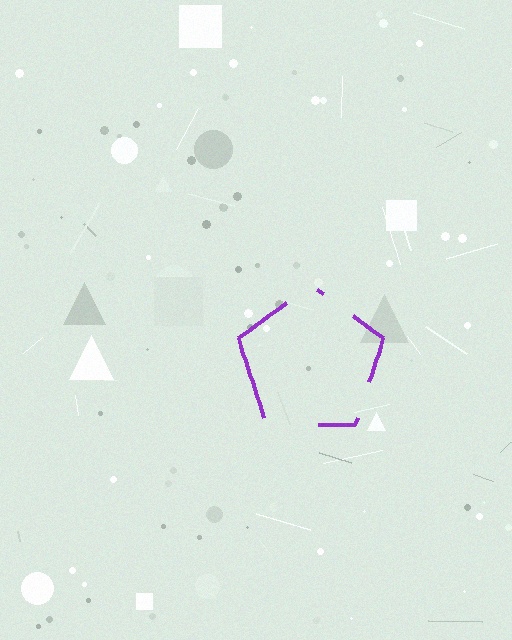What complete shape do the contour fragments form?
The contour fragments form a pentagon.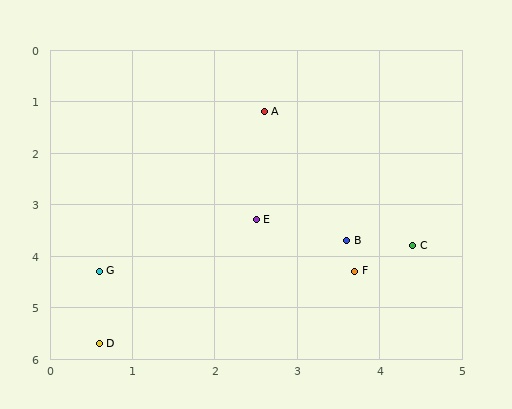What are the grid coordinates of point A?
Point A is at approximately (2.6, 1.2).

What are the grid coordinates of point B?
Point B is at approximately (3.6, 3.7).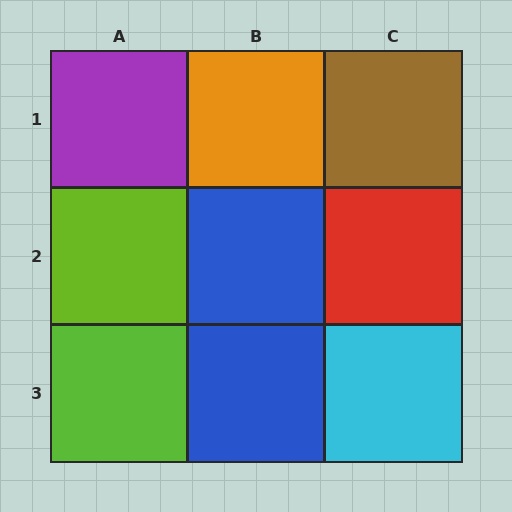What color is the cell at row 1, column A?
Purple.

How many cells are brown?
1 cell is brown.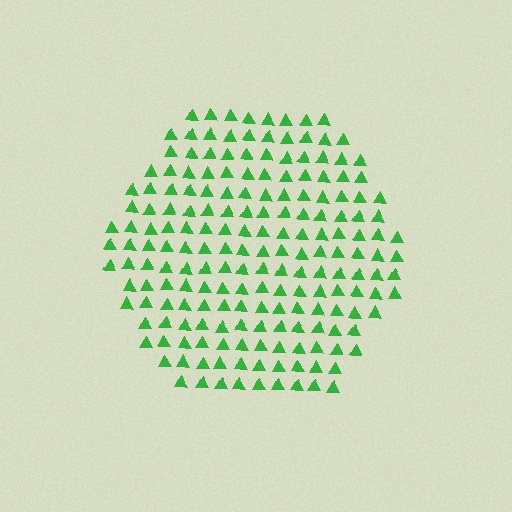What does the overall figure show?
The overall figure shows a hexagon.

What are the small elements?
The small elements are triangles.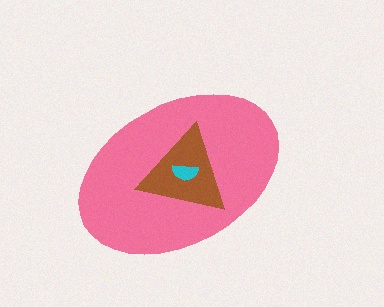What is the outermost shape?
The pink ellipse.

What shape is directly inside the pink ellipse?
The brown triangle.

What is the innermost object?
The cyan semicircle.